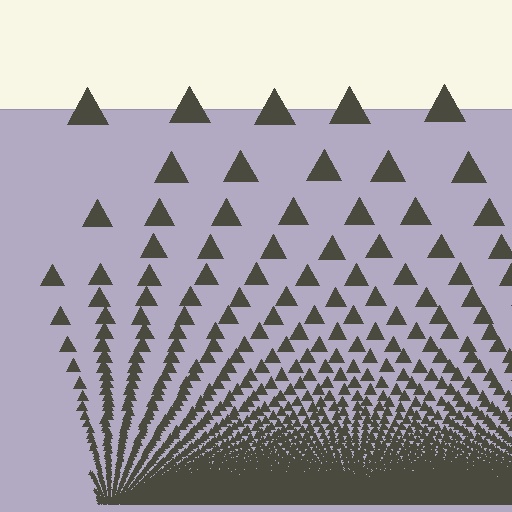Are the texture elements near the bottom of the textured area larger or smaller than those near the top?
Smaller. The gradient is inverted — elements near the bottom are smaller and denser.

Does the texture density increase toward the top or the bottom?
Density increases toward the bottom.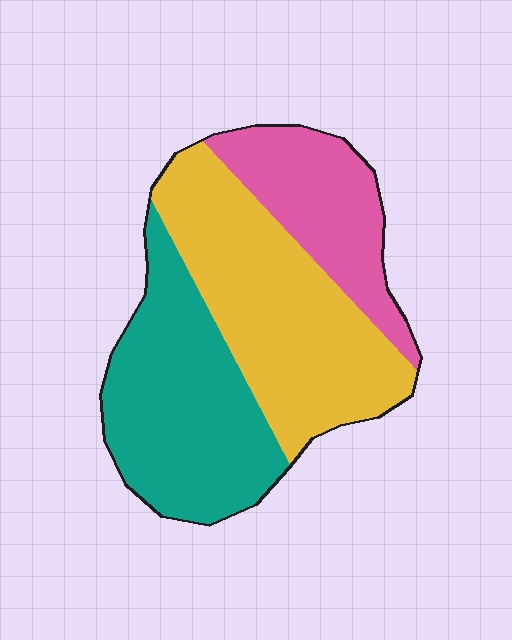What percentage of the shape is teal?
Teal covers about 35% of the shape.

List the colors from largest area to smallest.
From largest to smallest: yellow, teal, pink.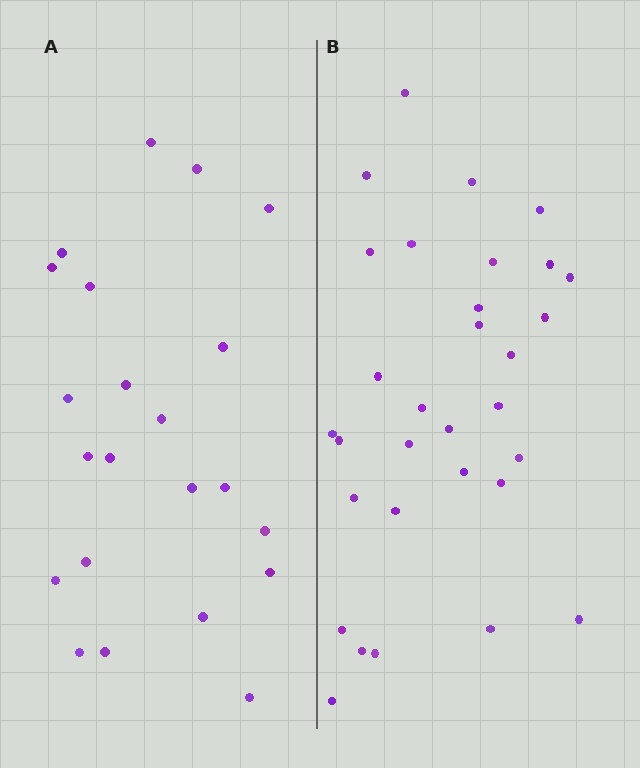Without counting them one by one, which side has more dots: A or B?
Region B (the right region) has more dots.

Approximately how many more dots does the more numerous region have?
Region B has roughly 8 or so more dots than region A.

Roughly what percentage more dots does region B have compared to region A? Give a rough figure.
About 40% more.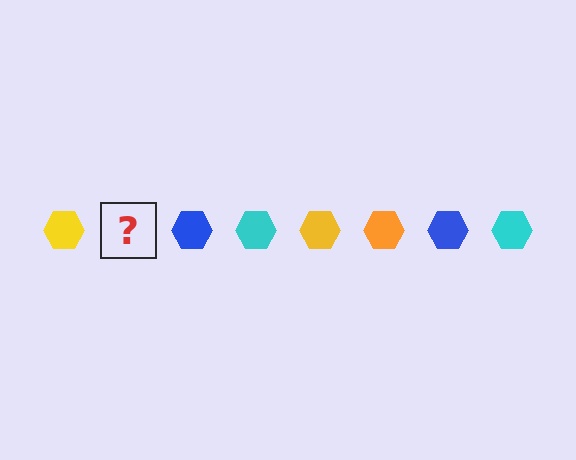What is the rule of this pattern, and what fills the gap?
The rule is that the pattern cycles through yellow, orange, blue, cyan hexagons. The gap should be filled with an orange hexagon.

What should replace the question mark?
The question mark should be replaced with an orange hexagon.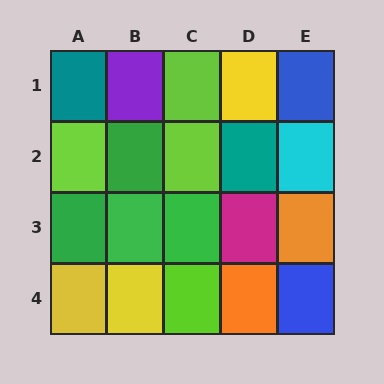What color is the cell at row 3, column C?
Green.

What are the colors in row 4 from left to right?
Yellow, yellow, lime, orange, blue.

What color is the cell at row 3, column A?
Green.